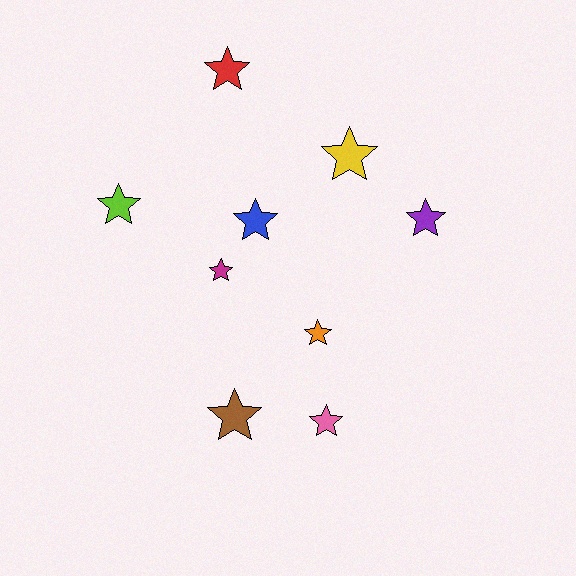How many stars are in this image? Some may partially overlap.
There are 9 stars.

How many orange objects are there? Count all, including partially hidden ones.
There is 1 orange object.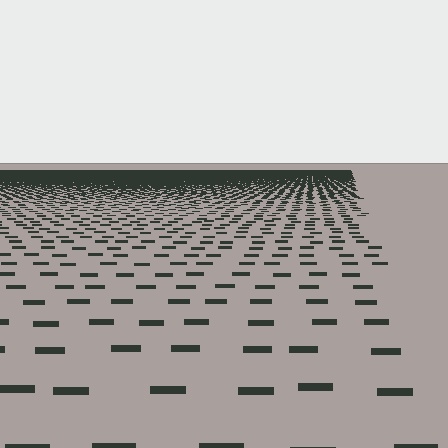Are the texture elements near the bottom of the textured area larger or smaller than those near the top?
Larger. Near the bottom, elements are closer to the viewer and appear at a bigger on-screen size.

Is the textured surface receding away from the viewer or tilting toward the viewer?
The surface is receding away from the viewer. Texture elements get smaller and denser toward the top.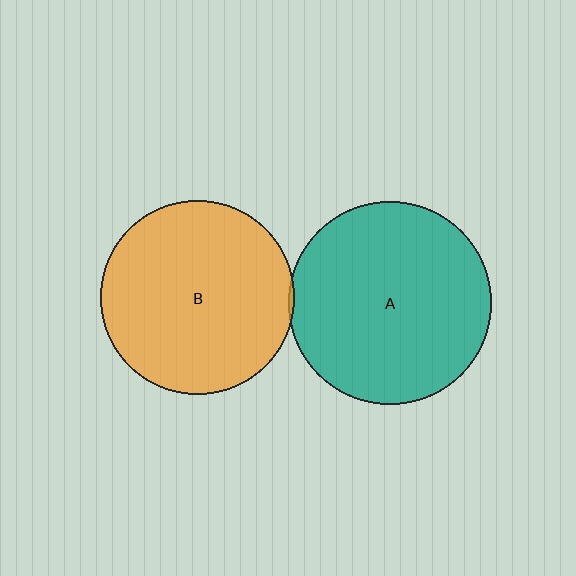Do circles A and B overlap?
Yes.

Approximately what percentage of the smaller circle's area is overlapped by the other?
Approximately 5%.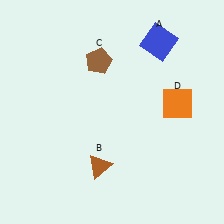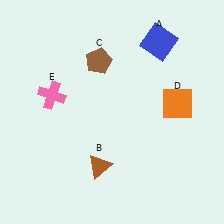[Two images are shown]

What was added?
A pink cross (E) was added in Image 2.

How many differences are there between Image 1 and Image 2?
There is 1 difference between the two images.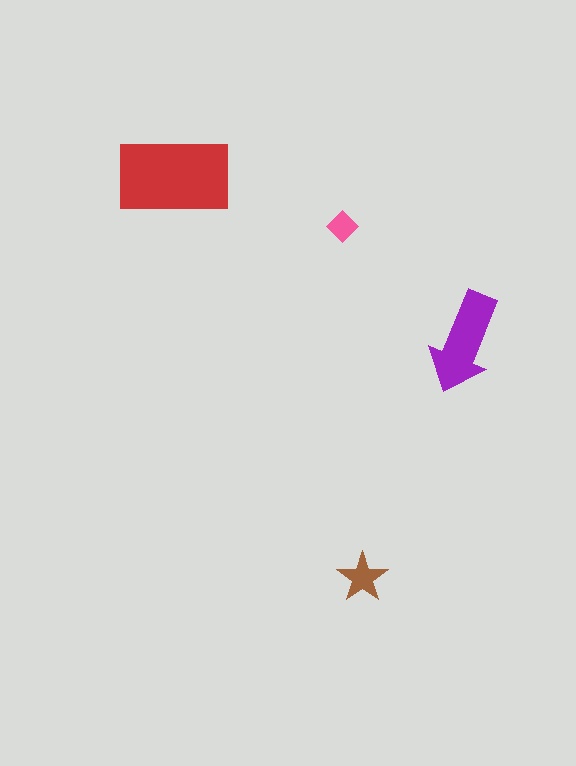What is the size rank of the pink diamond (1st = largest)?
4th.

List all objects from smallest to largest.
The pink diamond, the brown star, the purple arrow, the red rectangle.